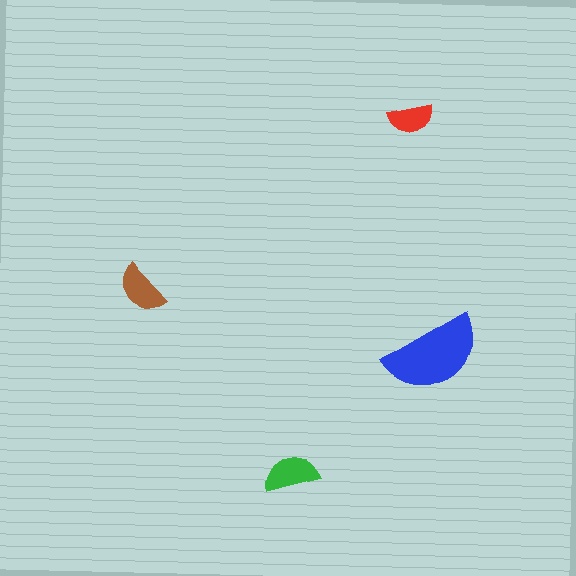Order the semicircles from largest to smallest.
the blue one, the green one, the brown one, the red one.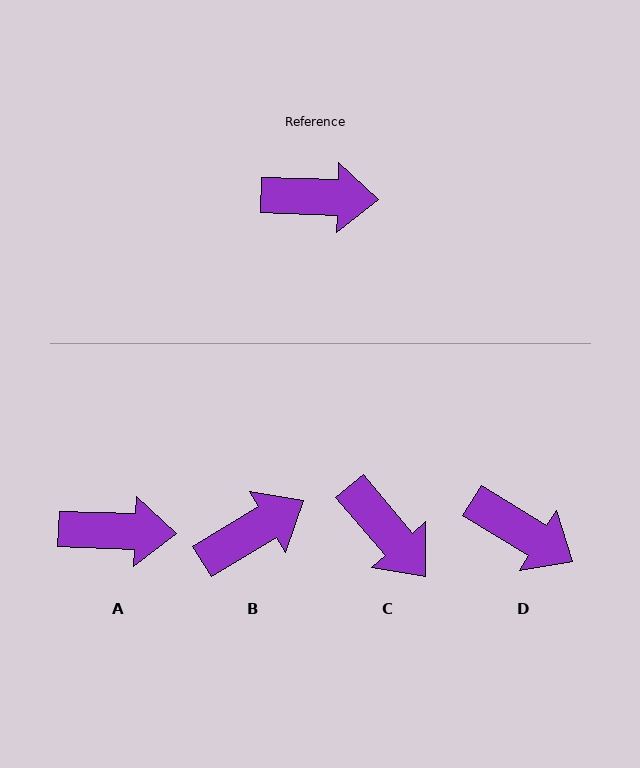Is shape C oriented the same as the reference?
No, it is off by about 48 degrees.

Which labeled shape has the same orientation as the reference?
A.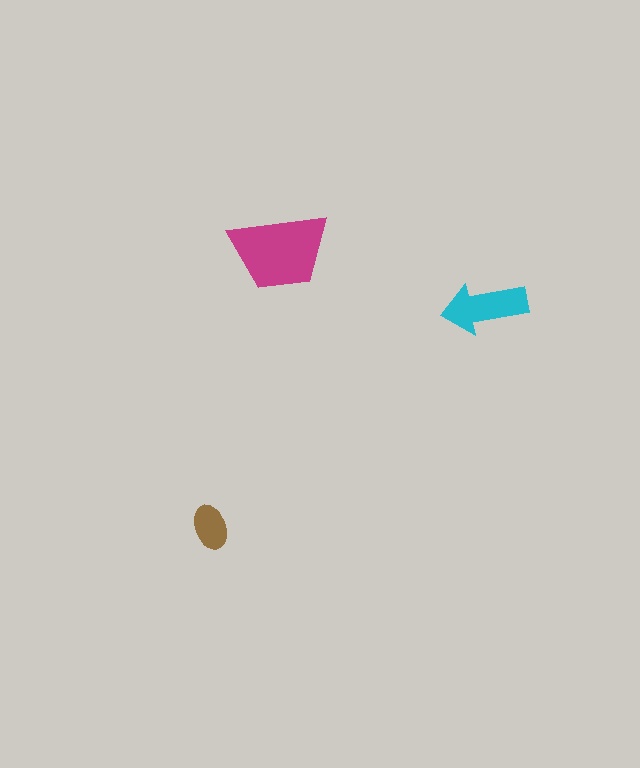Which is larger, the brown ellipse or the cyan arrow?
The cyan arrow.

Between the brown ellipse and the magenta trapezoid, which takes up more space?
The magenta trapezoid.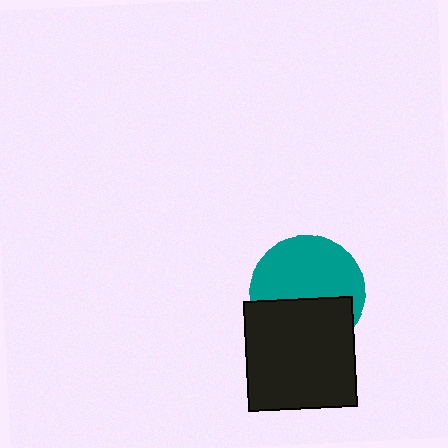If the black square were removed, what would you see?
You would see the complete teal circle.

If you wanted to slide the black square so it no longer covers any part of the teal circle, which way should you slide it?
Slide it down — that is the most direct way to separate the two shapes.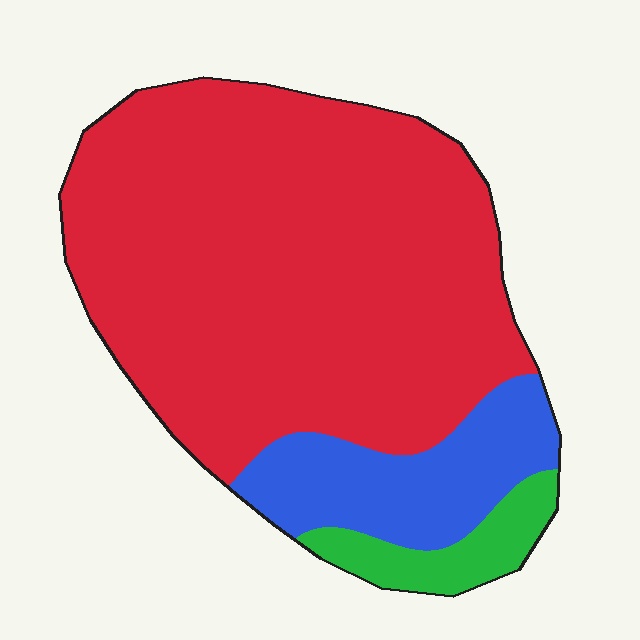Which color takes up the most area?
Red, at roughly 75%.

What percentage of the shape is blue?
Blue takes up less than a quarter of the shape.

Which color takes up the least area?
Green, at roughly 5%.